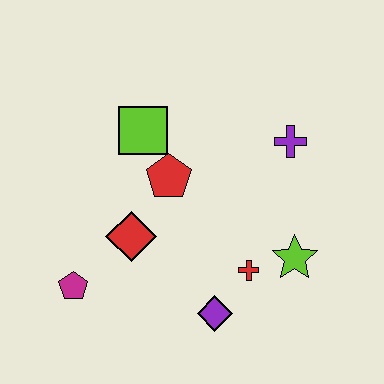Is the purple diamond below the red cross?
Yes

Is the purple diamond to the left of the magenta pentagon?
No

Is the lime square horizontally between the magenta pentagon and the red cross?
Yes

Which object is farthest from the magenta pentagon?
The purple cross is farthest from the magenta pentagon.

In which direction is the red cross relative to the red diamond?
The red cross is to the right of the red diamond.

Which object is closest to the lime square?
The red pentagon is closest to the lime square.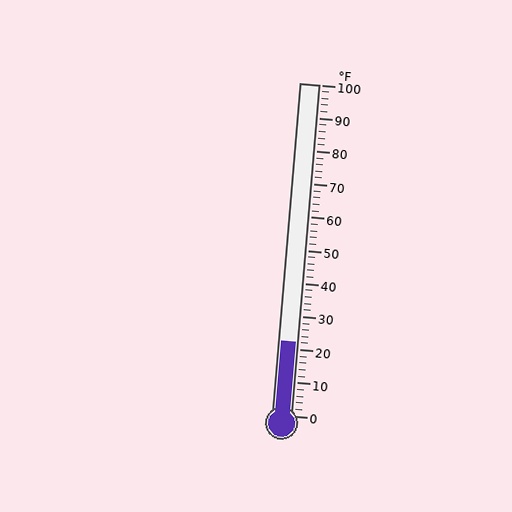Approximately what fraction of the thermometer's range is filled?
The thermometer is filled to approximately 20% of its range.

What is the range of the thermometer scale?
The thermometer scale ranges from 0°F to 100°F.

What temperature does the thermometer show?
The thermometer shows approximately 22°F.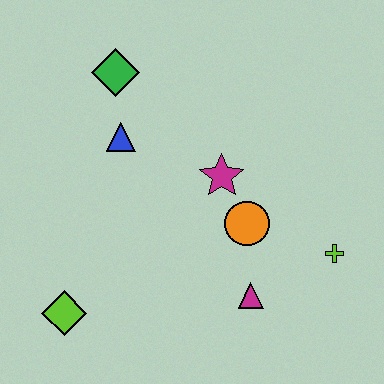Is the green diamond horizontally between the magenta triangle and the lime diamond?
Yes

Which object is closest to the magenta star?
The orange circle is closest to the magenta star.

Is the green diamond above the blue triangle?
Yes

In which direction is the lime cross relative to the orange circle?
The lime cross is to the right of the orange circle.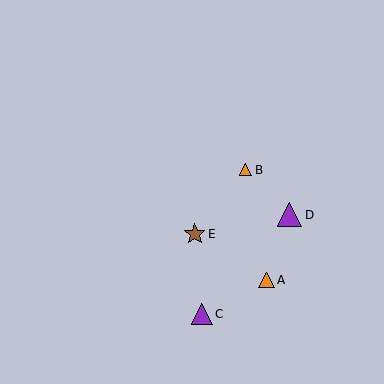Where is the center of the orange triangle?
The center of the orange triangle is at (266, 280).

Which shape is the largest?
The purple triangle (labeled D) is the largest.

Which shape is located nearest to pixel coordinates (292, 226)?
The purple triangle (labeled D) at (290, 215) is nearest to that location.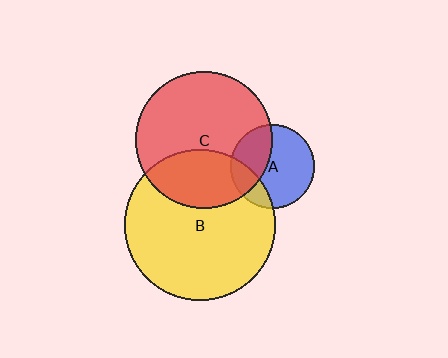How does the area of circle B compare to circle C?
Approximately 1.2 times.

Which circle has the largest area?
Circle B (yellow).